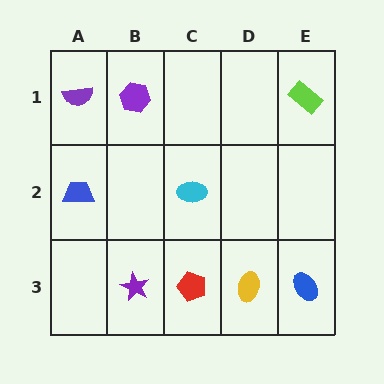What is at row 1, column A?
A purple semicircle.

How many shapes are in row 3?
4 shapes.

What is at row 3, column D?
A yellow ellipse.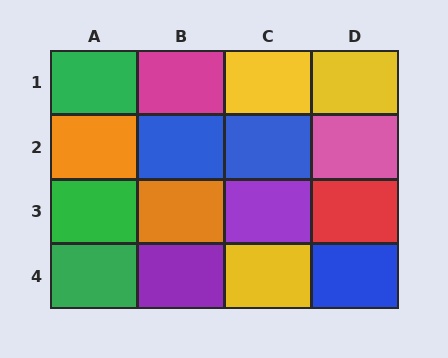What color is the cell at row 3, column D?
Red.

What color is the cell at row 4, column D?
Blue.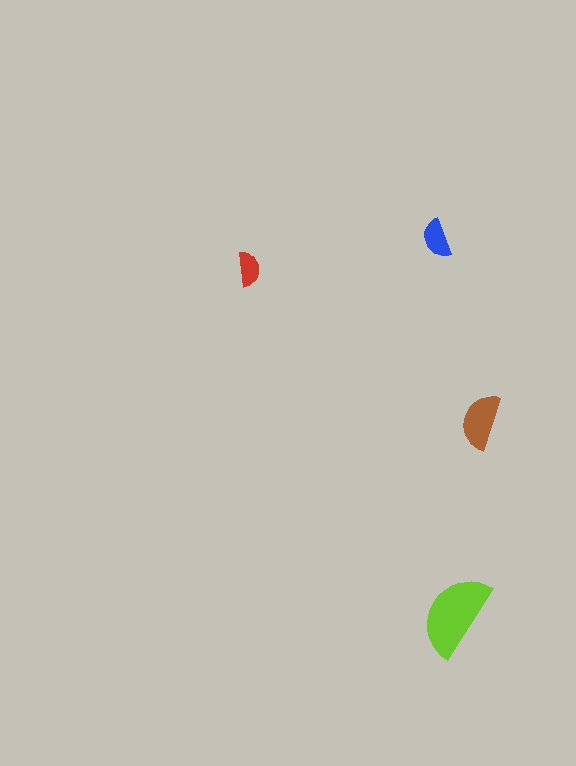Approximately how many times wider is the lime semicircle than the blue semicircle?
About 2 times wider.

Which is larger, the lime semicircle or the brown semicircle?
The lime one.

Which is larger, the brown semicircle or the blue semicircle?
The brown one.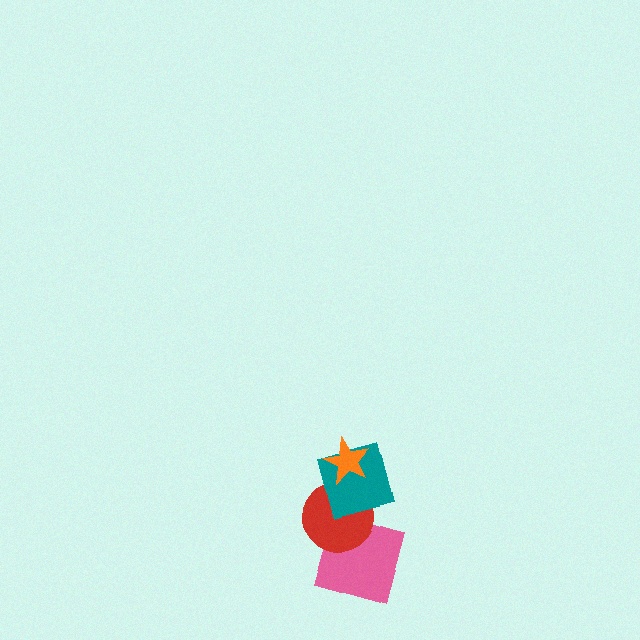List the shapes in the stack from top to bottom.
From top to bottom: the orange star, the teal square, the red circle, the pink square.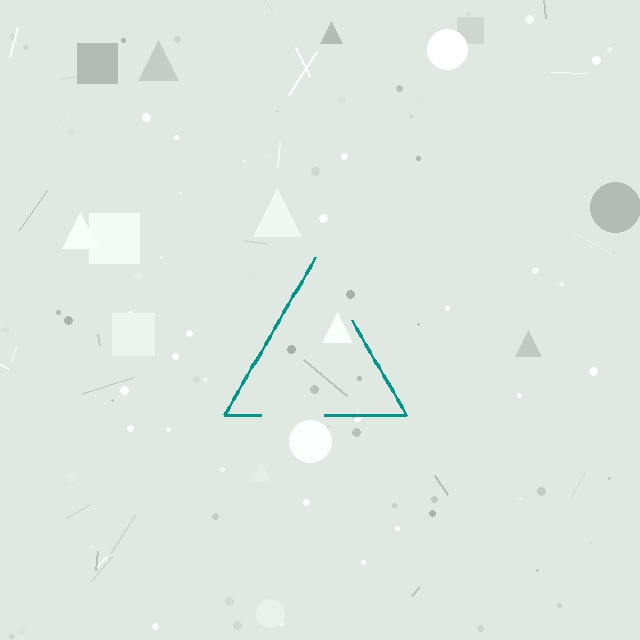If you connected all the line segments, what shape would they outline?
They would outline a triangle.